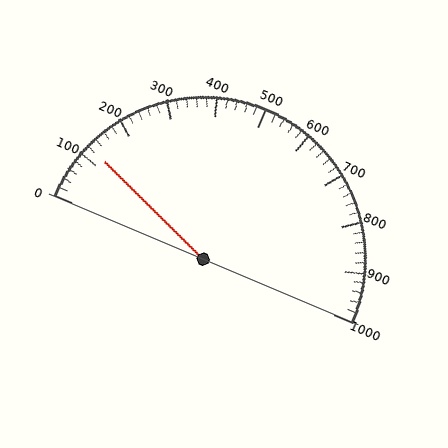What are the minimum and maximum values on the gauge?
The gauge ranges from 0 to 1000.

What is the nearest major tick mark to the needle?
The nearest major tick mark is 100.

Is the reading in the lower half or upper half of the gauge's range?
The reading is in the lower half of the range (0 to 1000).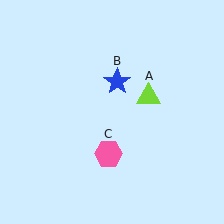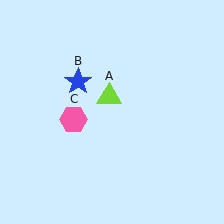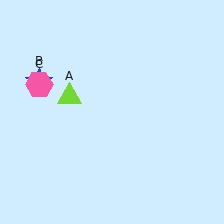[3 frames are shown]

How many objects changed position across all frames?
3 objects changed position: lime triangle (object A), blue star (object B), pink hexagon (object C).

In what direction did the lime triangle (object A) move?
The lime triangle (object A) moved left.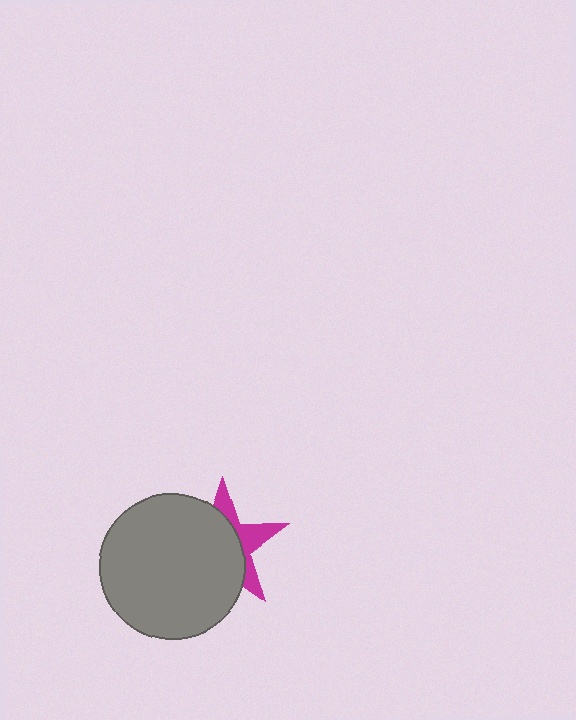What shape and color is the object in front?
The object in front is a gray circle.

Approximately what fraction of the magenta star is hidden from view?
Roughly 66% of the magenta star is hidden behind the gray circle.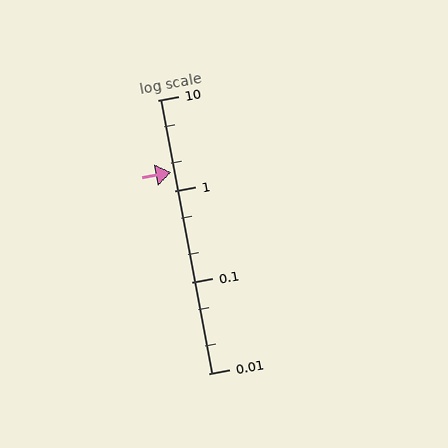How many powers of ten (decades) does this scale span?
The scale spans 3 decades, from 0.01 to 10.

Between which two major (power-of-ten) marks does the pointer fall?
The pointer is between 1 and 10.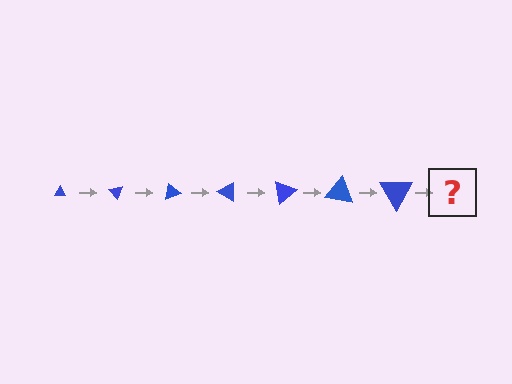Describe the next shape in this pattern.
It should be a triangle, larger than the previous one and rotated 350 degrees from the start.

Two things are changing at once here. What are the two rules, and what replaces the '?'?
The two rules are that the triangle grows larger each step and it rotates 50 degrees each step. The '?' should be a triangle, larger than the previous one and rotated 350 degrees from the start.